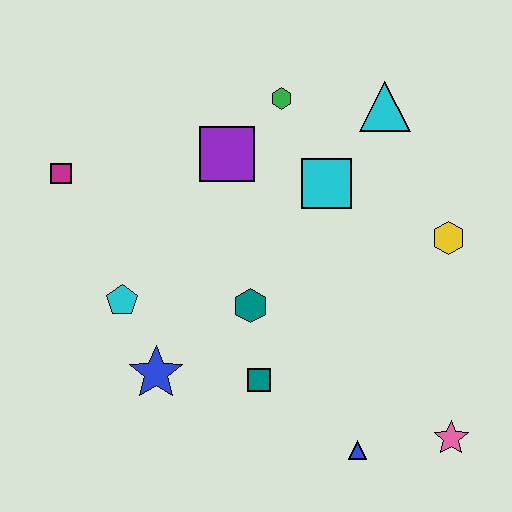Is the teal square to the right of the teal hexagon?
Yes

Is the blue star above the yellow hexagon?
No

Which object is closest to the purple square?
The green hexagon is closest to the purple square.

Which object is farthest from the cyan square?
The pink star is farthest from the cyan square.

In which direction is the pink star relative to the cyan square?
The pink star is below the cyan square.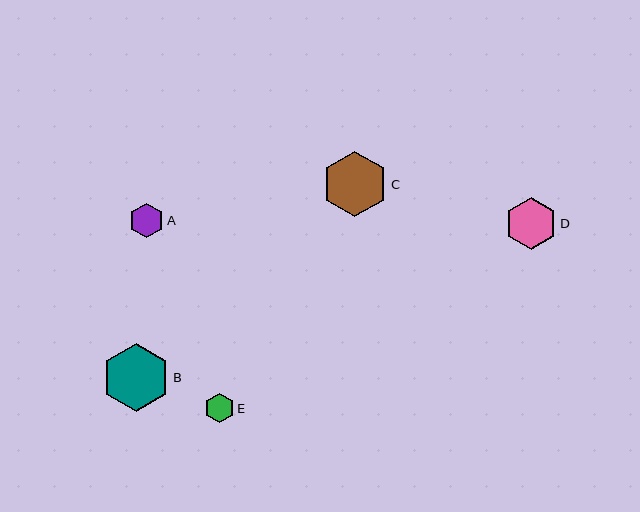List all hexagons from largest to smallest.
From largest to smallest: B, C, D, A, E.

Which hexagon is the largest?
Hexagon B is the largest with a size of approximately 68 pixels.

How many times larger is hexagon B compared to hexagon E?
Hexagon B is approximately 2.3 times the size of hexagon E.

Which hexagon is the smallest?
Hexagon E is the smallest with a size of approximately 29 pixels.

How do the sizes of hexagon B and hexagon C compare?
Hexagon B and hexagon C are approximately the same size.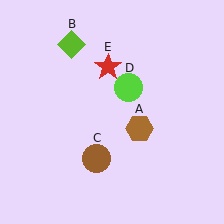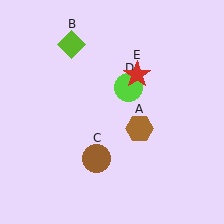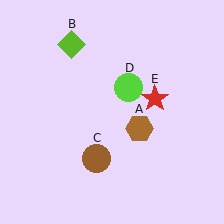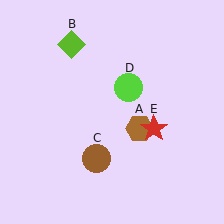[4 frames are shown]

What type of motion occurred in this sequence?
The red star (object E) rotated clockwise around the center of the scene.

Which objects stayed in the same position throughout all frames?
Brown hexagon (object A) and lime diamond (object B) and brown circle (object C) and lime circle (object D) remained stationary.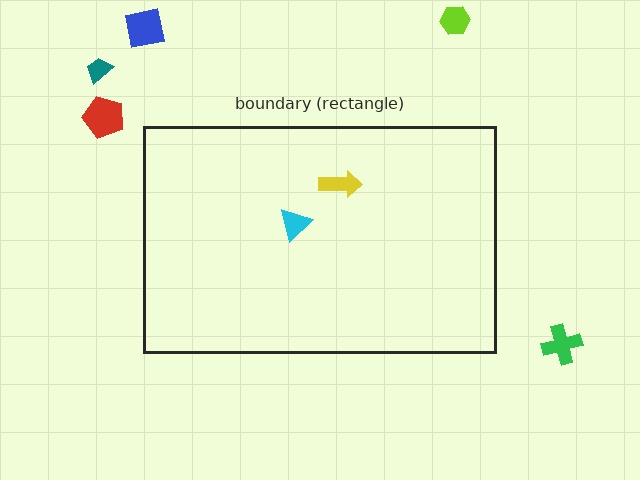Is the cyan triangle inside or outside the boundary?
Inside.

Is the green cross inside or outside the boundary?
Outside.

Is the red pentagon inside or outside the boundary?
Outside.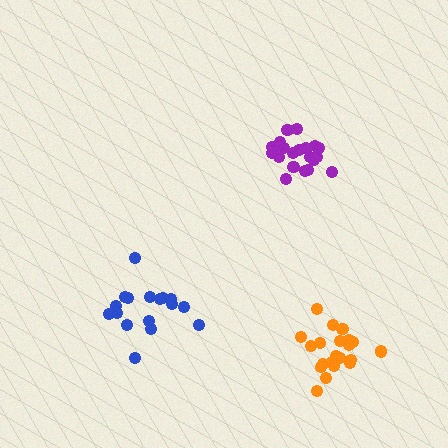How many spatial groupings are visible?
There are 3 spatial groupings.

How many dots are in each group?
Group 1: 21 dots, Group 2: 17 dots, Group 3: 21 dots (59 total).